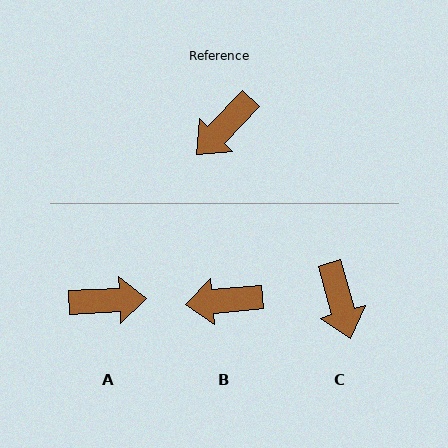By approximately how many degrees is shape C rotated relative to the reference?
Approximately 60 degrees counter-clockwise.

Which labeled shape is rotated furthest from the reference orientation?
A, about 137 degrees away.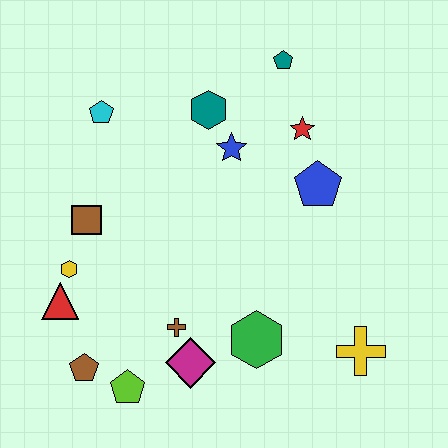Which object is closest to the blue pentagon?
The red star is closest to the blue pentagon.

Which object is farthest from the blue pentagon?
The brown pentagon is farthest from the blue pentagon.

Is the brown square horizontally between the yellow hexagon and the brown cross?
Yes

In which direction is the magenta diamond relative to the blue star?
The magenta diamond is below the blue star.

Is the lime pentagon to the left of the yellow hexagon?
No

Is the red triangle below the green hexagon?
No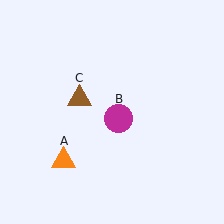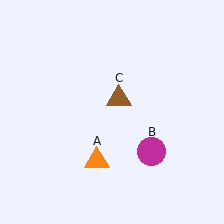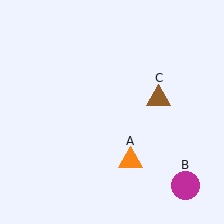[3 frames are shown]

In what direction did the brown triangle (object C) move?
The brown triangle (object C) moved right.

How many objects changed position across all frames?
3 objects changed position: orange triangle (object A), magenta circle (object B), brown triangle (object C).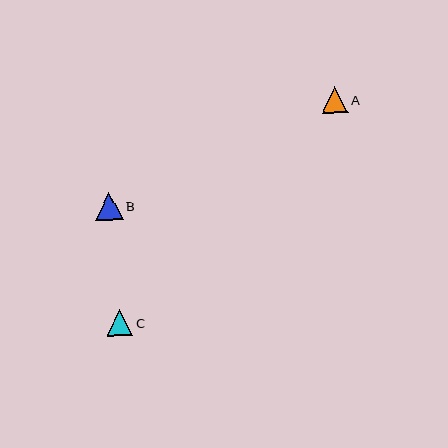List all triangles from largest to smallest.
From largest to smallest: B, C, A.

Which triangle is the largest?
Triangle B is the largest with a size of approximately 28 pixels.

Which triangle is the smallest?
Triangle A is the smallest with a size of approximately 26 pixels.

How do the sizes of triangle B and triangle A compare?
Triangle B and triangle A are approximately the same size.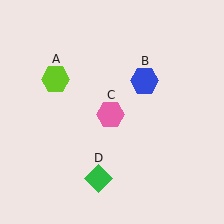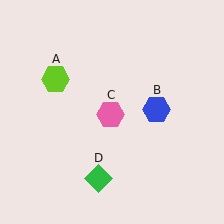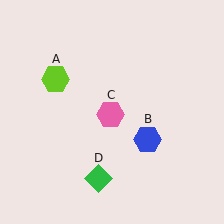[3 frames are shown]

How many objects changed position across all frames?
1 object changed position: blue hexagon (object B).